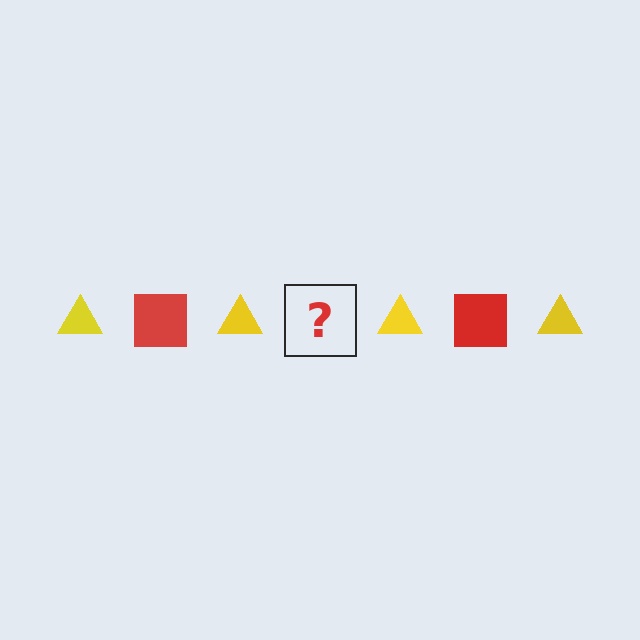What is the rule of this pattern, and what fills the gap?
The rule is that the pattern alternates between yellow triangle and red square. The gap should be filled with a red square.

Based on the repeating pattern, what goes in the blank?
The blank should be a red square.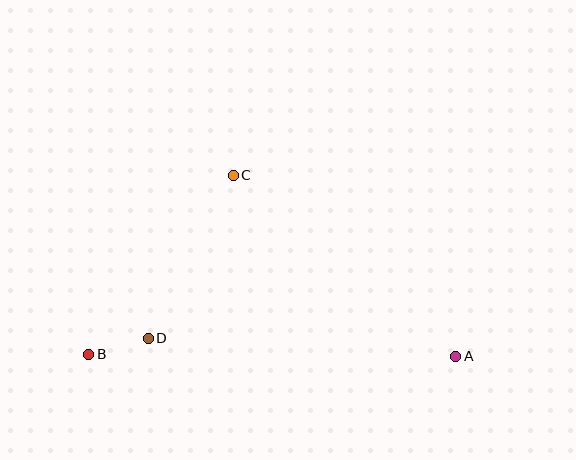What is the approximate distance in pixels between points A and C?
The distance between A and C is approximately 287 pixels.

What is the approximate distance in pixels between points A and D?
The distance between A and D is approximately 308 pixels.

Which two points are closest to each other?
Points B and D are closest to each other.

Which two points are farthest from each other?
Points A and B are farthest from each other.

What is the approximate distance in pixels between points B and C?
The distance between B and C is approximately 230 pixels.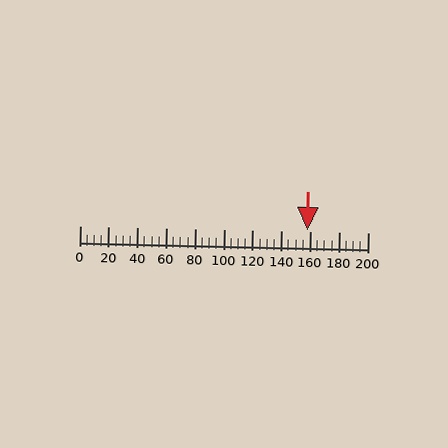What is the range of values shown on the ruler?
The ruler shows values from 0 to 200.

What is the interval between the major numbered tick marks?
The major tick marks are spaced 20 units apart.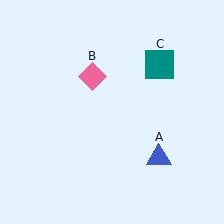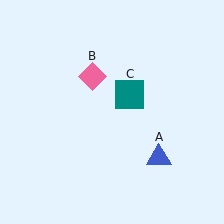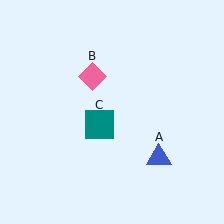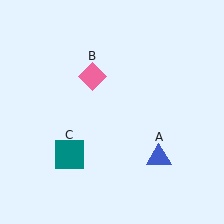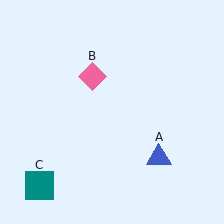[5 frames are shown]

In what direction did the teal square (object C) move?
The teal square (object C) moved down and to the left.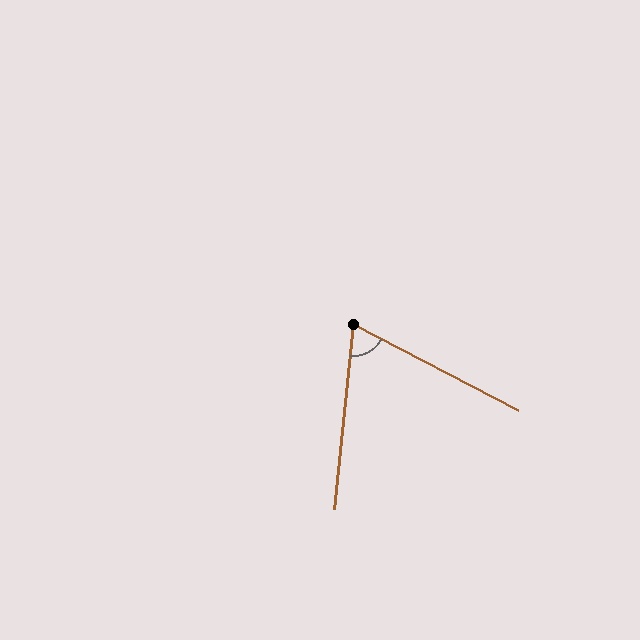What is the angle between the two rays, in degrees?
Approximately 68 degrees.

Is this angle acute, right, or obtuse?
It is acute.